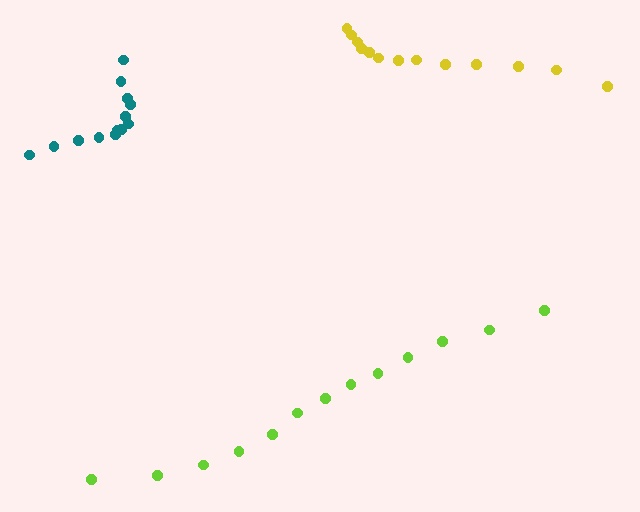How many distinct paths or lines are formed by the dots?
There are 3 distinct paths.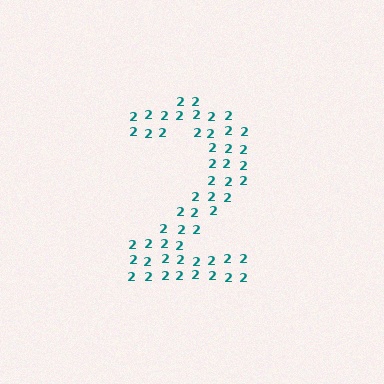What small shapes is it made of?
It is made of small digit 2's.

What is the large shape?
The large shape is the digit 2.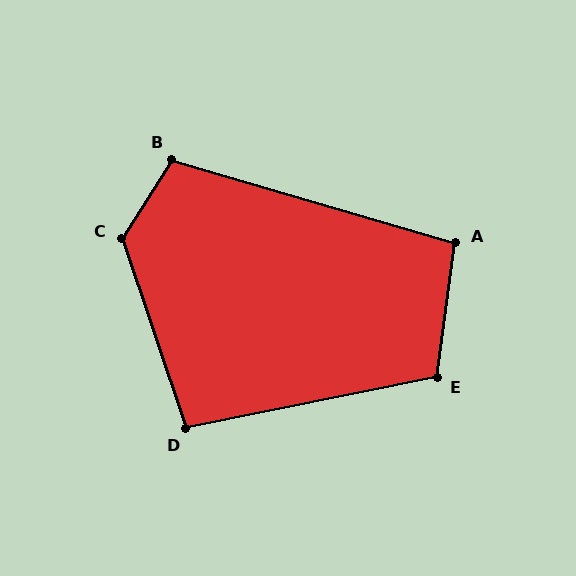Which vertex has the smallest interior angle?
D, at approximately 97 degrees.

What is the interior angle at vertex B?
Approximately 106 degrees (obtuse).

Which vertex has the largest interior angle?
C, at approximately 129 degrees.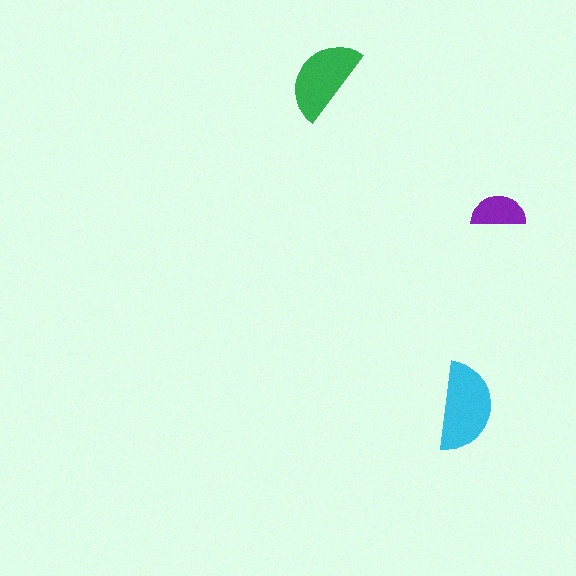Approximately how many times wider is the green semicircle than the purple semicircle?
About 1.5 times wider.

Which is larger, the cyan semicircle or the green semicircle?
The cyan one.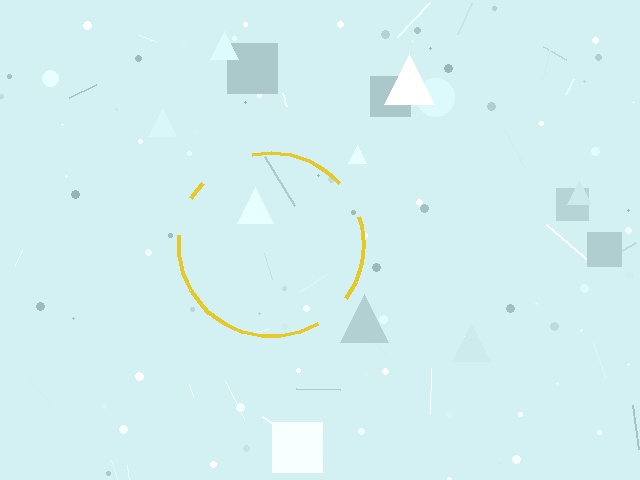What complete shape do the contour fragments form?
The contour fragments form a circle.